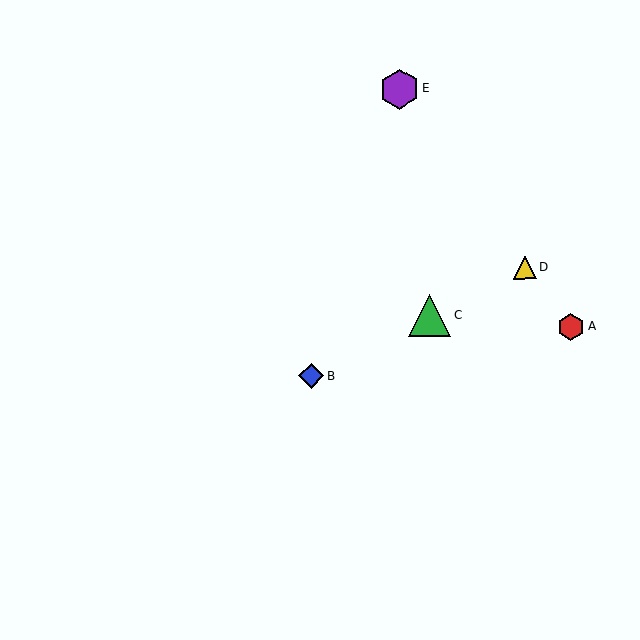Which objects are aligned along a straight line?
Objects B, C, D are aligned along a straight line.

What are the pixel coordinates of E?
Object E is at (399, 89).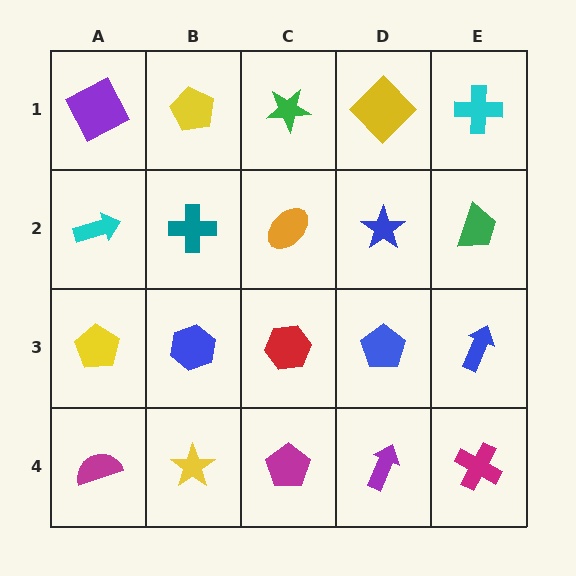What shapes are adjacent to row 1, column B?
A teal cross (row 2, column B), a purple square (row 1, column A), a green star (row 1, column C).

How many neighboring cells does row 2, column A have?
3.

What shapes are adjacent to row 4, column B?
A blue hexagon (row 3, column B), a magenta semicircle (row 4, column A), a magenta pentagon (row 4, column C).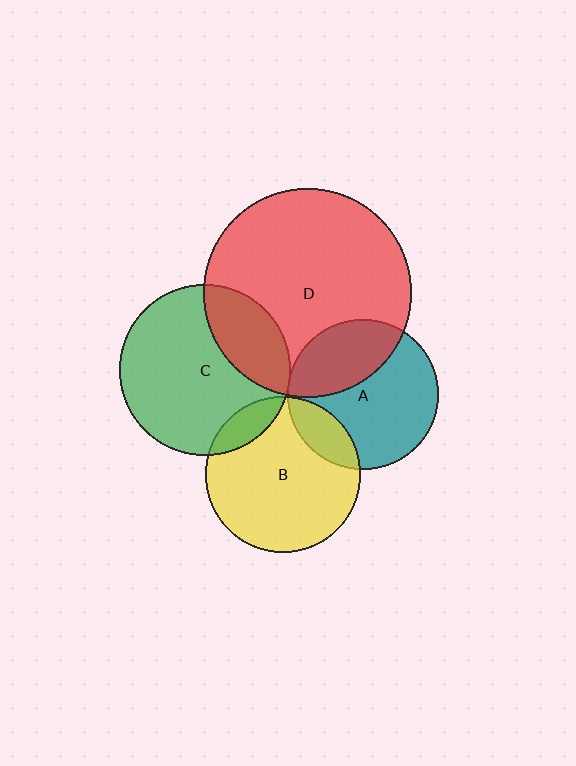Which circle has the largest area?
Circle D (red).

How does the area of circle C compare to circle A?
Approximately 1.3 times.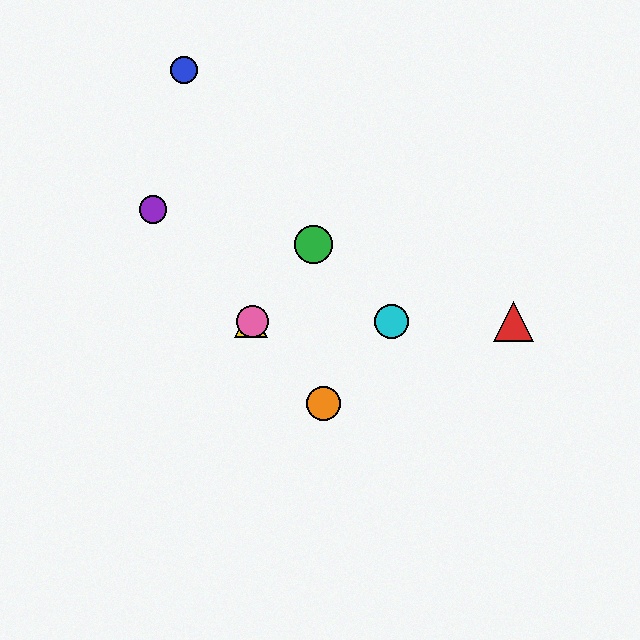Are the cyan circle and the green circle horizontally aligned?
No, the cyan circle is at y≈322 and the green circle is at y≈244.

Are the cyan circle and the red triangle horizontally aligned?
Yes, both are at y≈322.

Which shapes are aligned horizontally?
The red triangle, the yellow triangle, the cyan circle, the pink circle are aligned horizontally.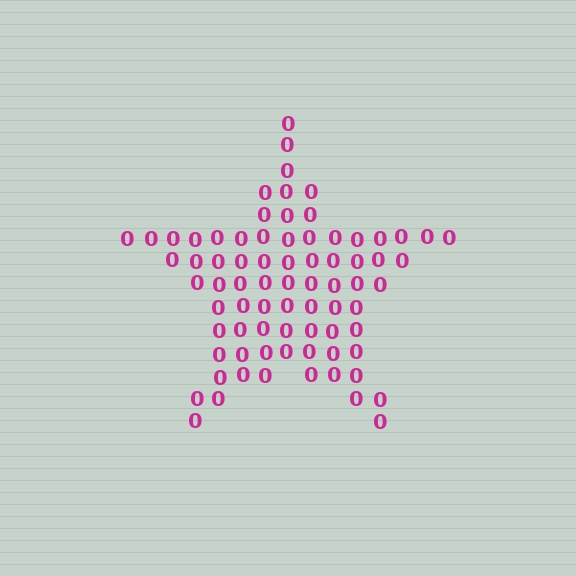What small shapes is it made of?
It is made of small digit 0's.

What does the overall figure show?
The overall figure shows a star.